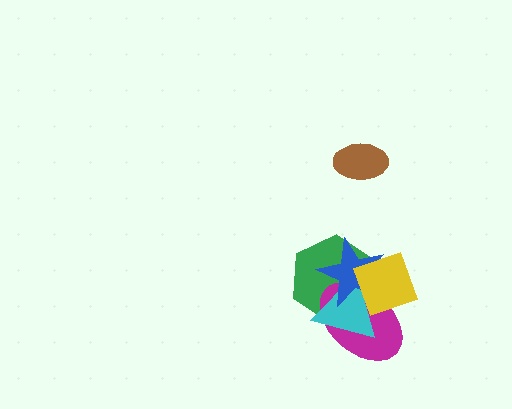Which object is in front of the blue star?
The yellow diamond is in front of the blue star.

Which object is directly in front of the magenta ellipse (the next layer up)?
The cyan triangle is directly in front of the magenta ellipse.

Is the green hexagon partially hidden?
Yes, it is partially covered by another shape.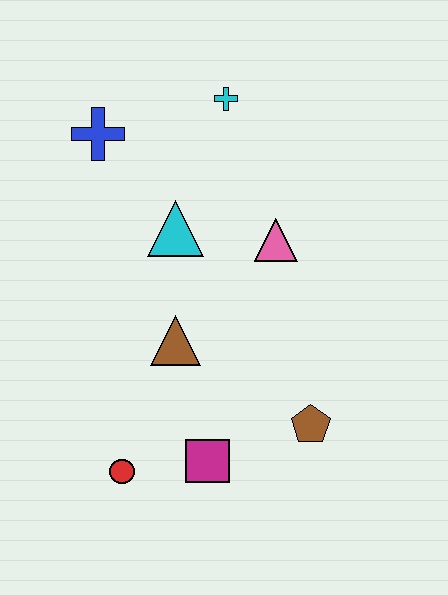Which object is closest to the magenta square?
The red circle is closest to the magenta square.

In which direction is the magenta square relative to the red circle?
The magenta square is to the right of the red circle.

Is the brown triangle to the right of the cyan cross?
No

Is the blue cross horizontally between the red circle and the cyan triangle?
No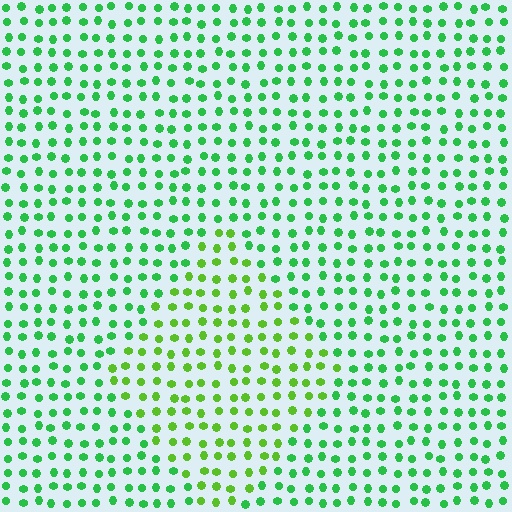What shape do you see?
I see a diamond.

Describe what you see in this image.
The image is filled with small green elements in a uniform arrangement. A diamond-shaped region is visible where the elements are tinted to a slightly different hue, forming a subtle color boundary.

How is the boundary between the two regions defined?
The boundary is defined purely by a slight shift in hue (about 31 degrees). Spacing, size, and orientation are identical on both sides.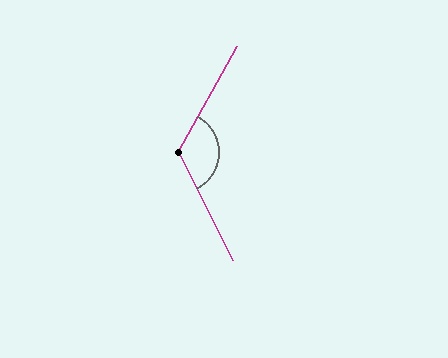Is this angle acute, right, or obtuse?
It is obtuse.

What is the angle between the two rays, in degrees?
Approximately 124 degrees.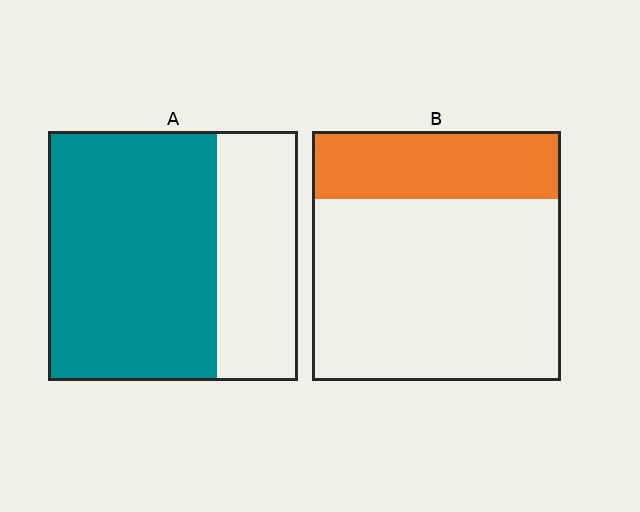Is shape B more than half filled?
No.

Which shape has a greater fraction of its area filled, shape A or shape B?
Shape A.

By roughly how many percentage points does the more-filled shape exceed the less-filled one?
By roughly 40 percentage points (A over B).